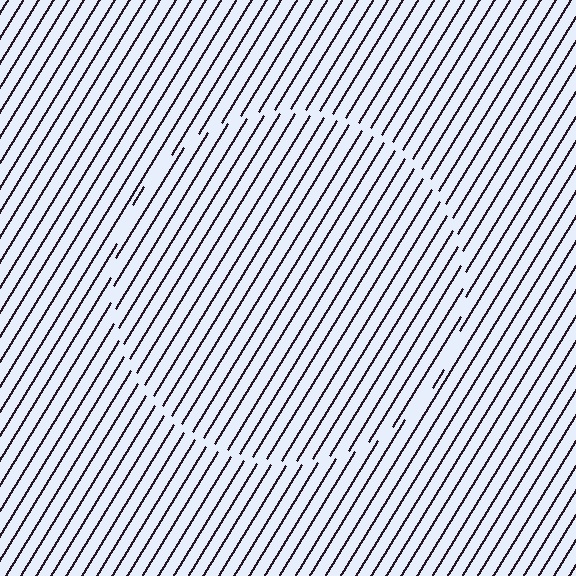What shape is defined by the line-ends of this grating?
An illusory circle. The interior of the shape contains the same grating, shifted by half a period — the contour is defined by the phase discontinuity where line-ends from the inner and outer gratings abut.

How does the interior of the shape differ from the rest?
The interior of the shape contains the same grating, shifted by half a period — the contour is defined by the phase discontinuity where line-ends from the inner and outer gratings abut.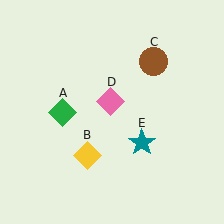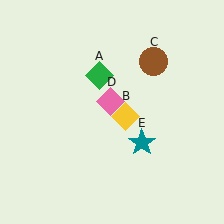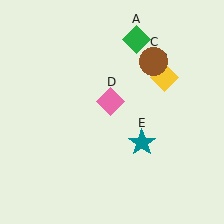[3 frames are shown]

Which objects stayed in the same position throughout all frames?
Brown circle (object C) and pink diamond (object D) and teal star (object E) remained stationary.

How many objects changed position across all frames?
2 objects changed position: green diamond (object A), yellow diamond (object B).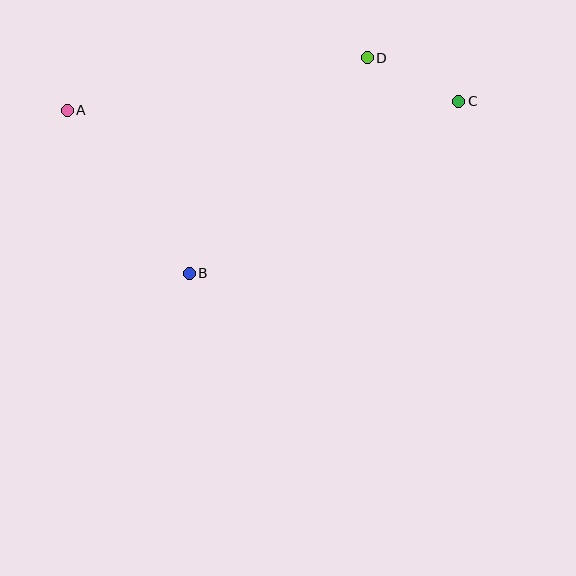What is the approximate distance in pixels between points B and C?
The distance between B and C is approximately 319 pixels.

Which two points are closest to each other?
Points C and D are closest to each other.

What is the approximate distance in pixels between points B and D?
The distance between B and D is approximately 280 pixels.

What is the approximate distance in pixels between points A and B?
The distance between A and B is approximately 204 pixels.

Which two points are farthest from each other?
Points A and C are farthest from each other.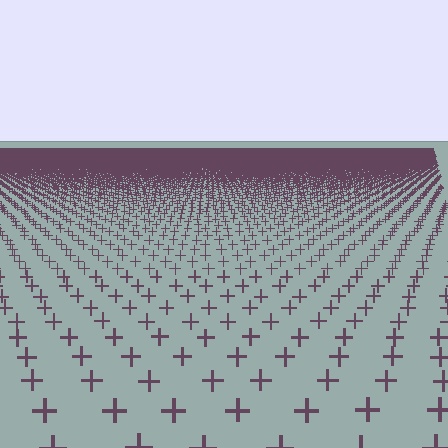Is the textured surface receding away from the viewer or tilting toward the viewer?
The surface is receding away from the viewer. Texture elements get smaller and denser toward the top.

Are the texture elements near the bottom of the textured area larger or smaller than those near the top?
Larger. Near the bottom, elements are closer to the viewer and appear at a bigger on-screen size.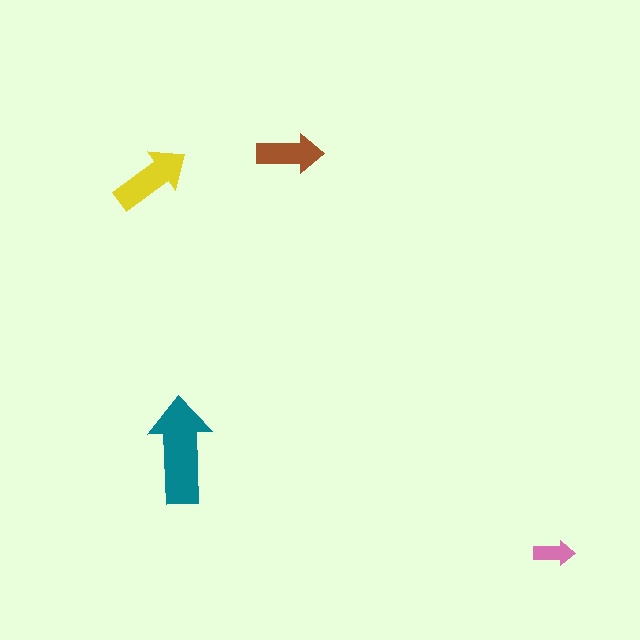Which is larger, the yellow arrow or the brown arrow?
The yellow one.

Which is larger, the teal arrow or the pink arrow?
The teal one.